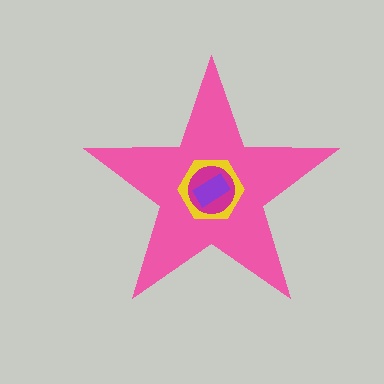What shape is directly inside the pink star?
The yellow hexagon.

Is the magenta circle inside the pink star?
Yes.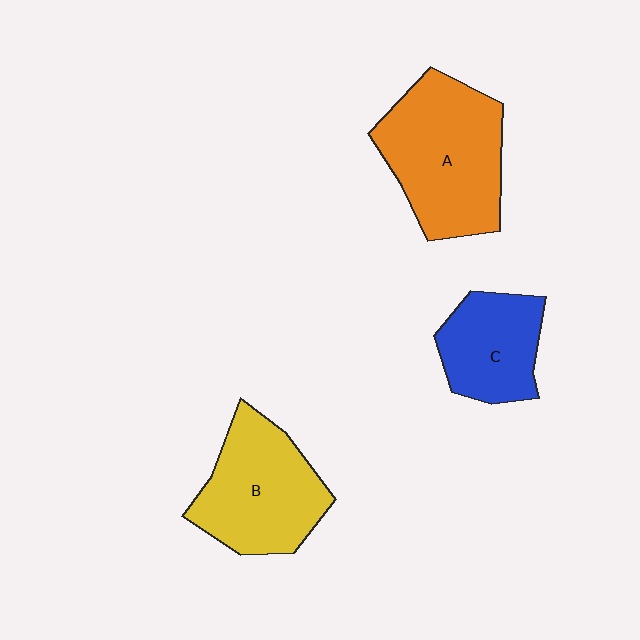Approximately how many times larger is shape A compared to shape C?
Approximately 1.6 times.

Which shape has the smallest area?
Shape C (blue).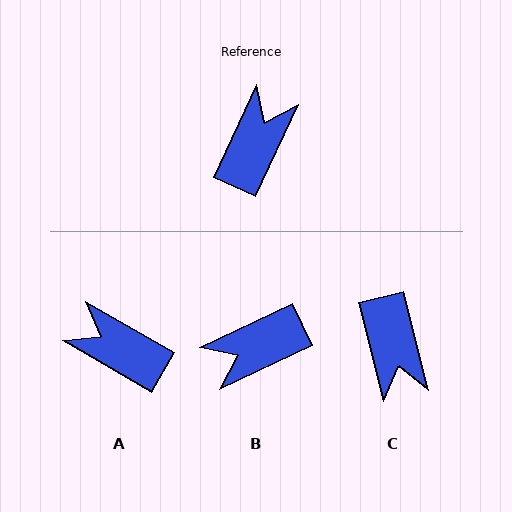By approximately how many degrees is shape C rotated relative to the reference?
Approximately 141 degrees clockwise.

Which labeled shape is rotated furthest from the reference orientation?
C, about 141 degrees away.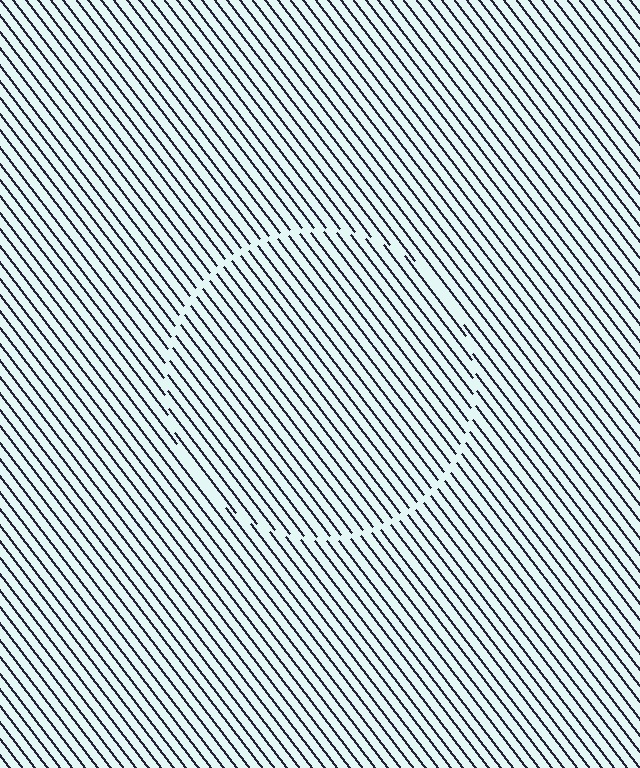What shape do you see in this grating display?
An illusory circle. The interior of the shape contains the same grating, shifted by half a period — the contour is defined by the phase discontinuity where line-ends from the inner and outer gratings abut.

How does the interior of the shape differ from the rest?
The interior of the shape contains the same grating, shifted by half a period — the contour is defined by the phase discontinuity where line-ends from the inner and outer gratings abut.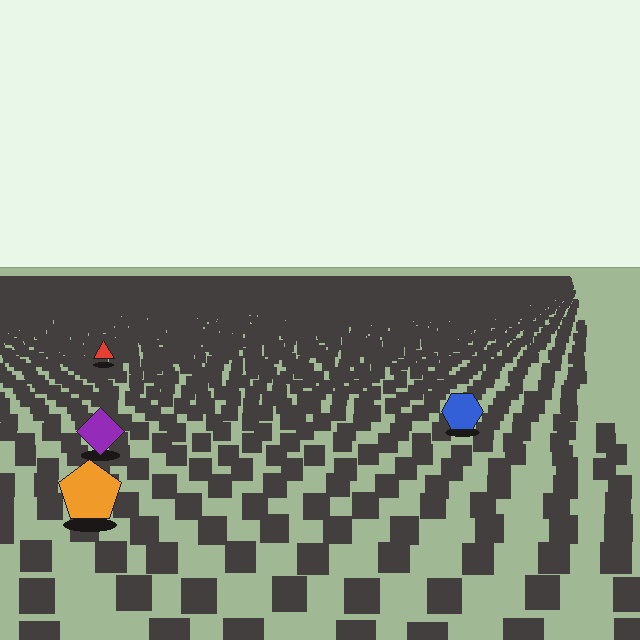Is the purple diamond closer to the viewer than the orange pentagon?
No. The orange pentagon is closer — you can tell from the texture gradient: the ground texture is coarser near it.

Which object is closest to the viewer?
The orange pentagon is closest. The texture marks near it are larger and more spread out.